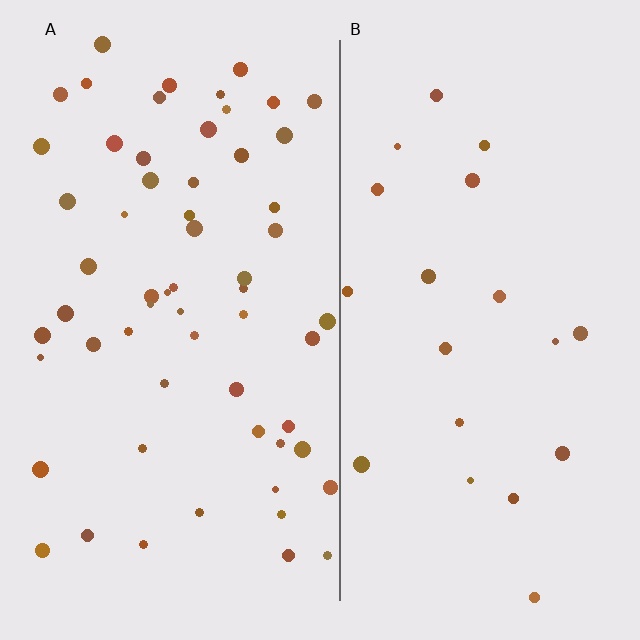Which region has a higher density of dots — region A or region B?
A (the left).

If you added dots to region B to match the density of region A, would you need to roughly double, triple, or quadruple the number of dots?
Approximately triple.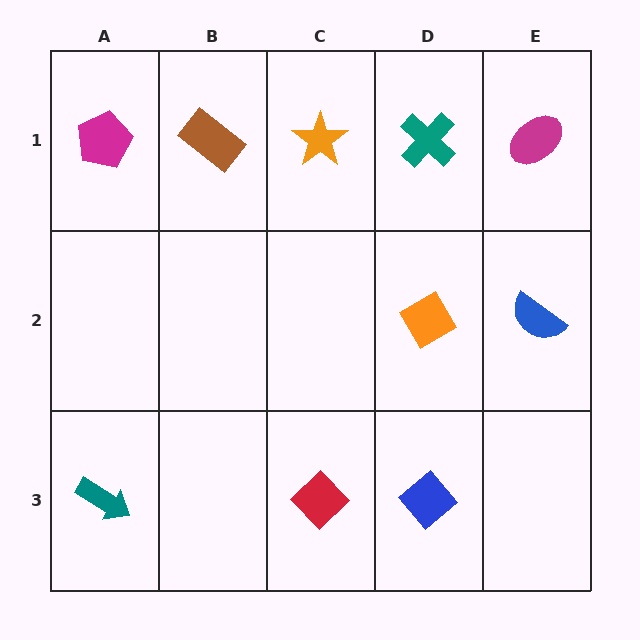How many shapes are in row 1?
5 shapes.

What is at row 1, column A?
A magenta pentagon.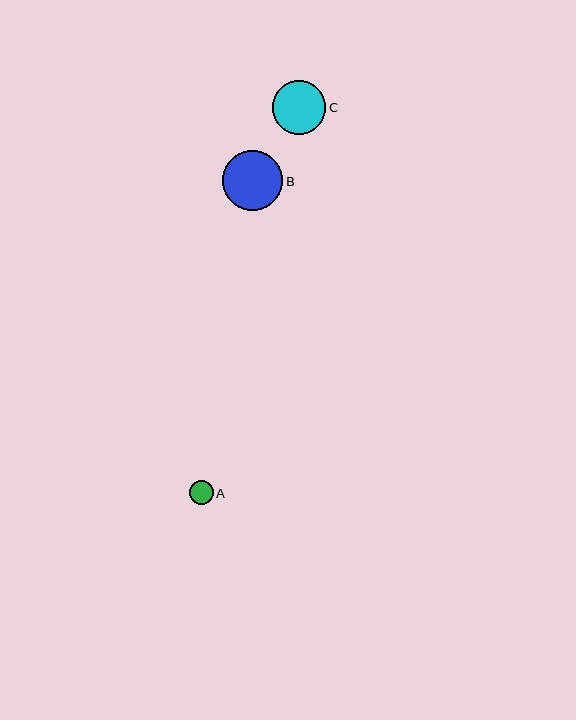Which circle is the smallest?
Circle A is the smallest with a size of approximately 24 pixels.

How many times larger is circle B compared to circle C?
Circle B is approximately 1.1 times the size of circle C.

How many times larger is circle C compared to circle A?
Circle C is approximately 2.2 times the size of circle A.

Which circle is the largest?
Circle B is the largest with a size of approximately 60 pixels.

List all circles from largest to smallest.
From largest to smallest: B, C, A.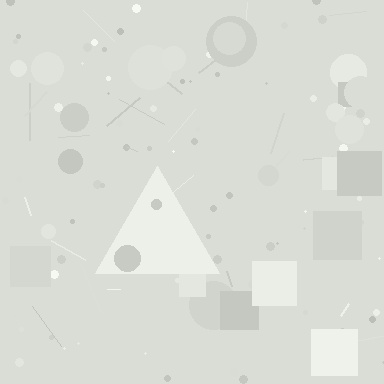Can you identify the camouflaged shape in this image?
The camouflaged shape is a triangle.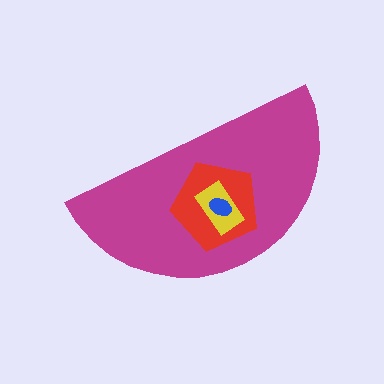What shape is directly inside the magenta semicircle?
The red pentagon.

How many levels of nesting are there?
4.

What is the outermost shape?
The magenta semicircle.